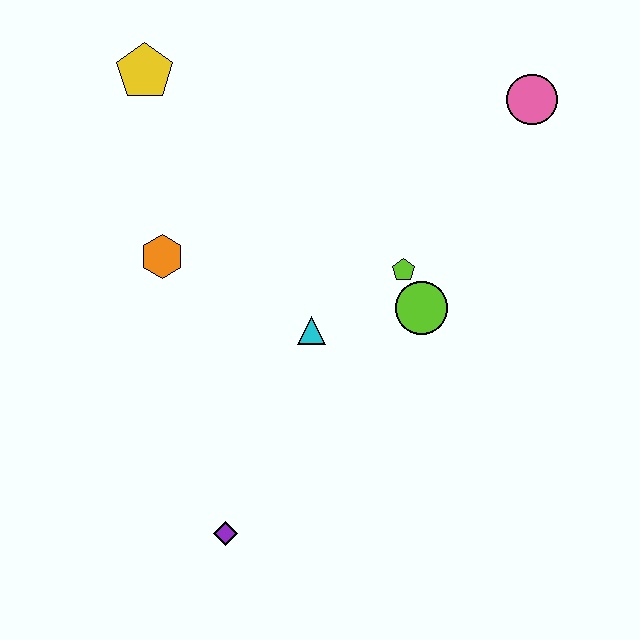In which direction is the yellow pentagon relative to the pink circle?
The yellow pentagon is to the left of the pink circle.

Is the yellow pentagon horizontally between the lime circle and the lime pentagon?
No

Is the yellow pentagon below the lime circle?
No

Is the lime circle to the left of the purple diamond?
No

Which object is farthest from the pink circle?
The purple diamond is farthest from the pink circle.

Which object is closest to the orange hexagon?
The cyan triangle is closest to the orange hexagon.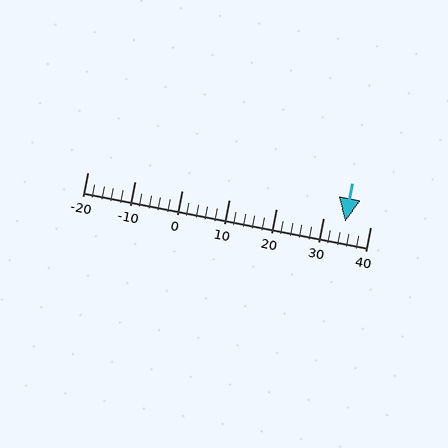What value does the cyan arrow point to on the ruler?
The cyan arrow points to approximately 35.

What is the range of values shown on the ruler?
The ruler shows values from -20 to 40.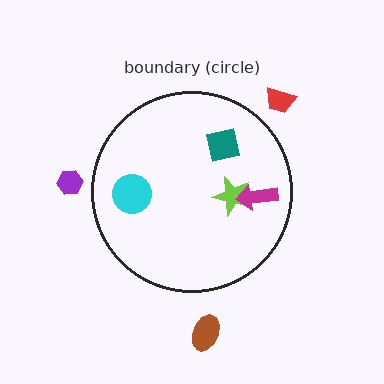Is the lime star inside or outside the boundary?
Inside.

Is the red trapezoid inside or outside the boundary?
Outside.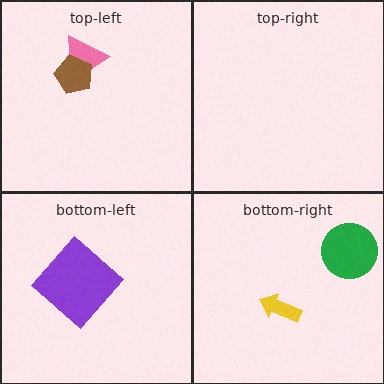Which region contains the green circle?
The bottom-right region.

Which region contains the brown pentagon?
The top-left region.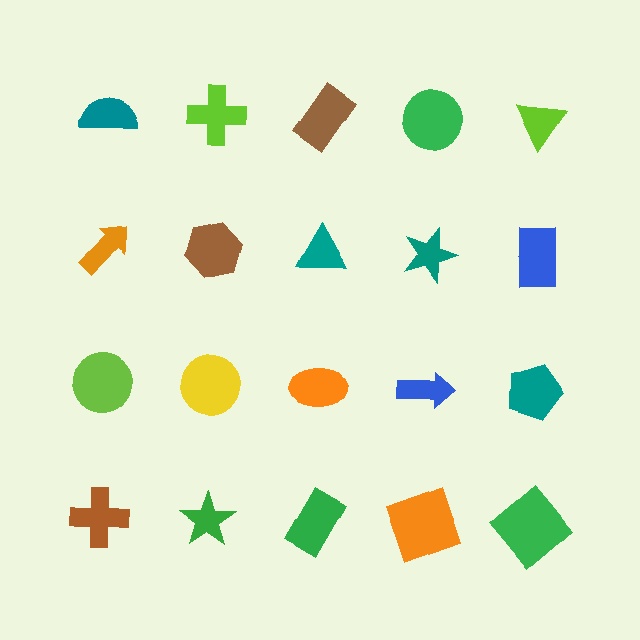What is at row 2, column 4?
A teal star.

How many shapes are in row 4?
5 shapes.